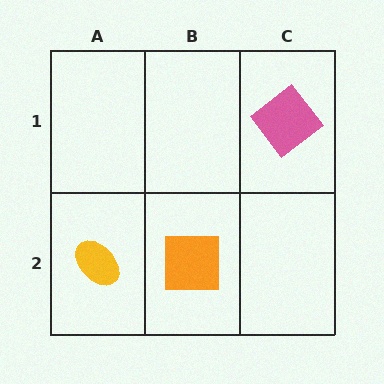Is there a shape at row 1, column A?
No, that cell is empty.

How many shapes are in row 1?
1 shape.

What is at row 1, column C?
A pink diamond.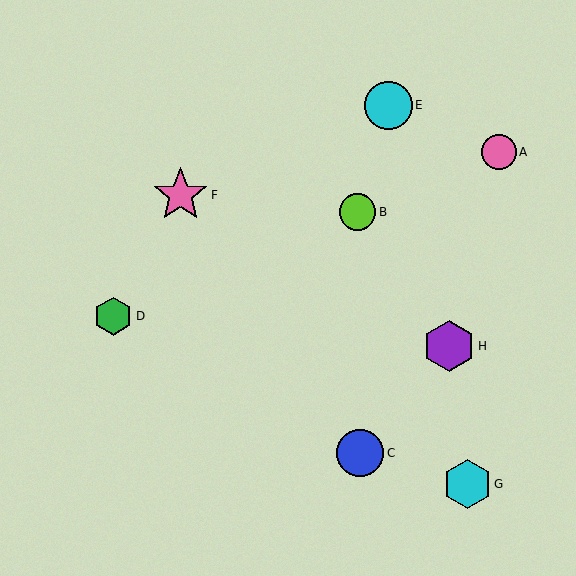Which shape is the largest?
The pink star (labeled F) is the largest.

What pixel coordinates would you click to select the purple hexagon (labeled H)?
Click at (449, 346) to select the purple hexagon H.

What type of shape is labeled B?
Shape B is a lime circle.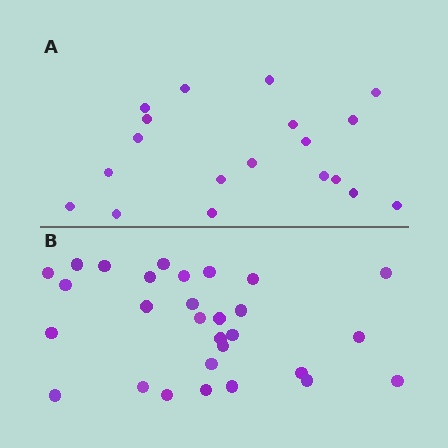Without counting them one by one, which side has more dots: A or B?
Region B (the bottom region) has more dots.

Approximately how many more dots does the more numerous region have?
Region B has roughly 10 or so more dots than region A.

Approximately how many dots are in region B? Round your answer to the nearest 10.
About 30 dots. (The exact count is 29, which rounds to 30.)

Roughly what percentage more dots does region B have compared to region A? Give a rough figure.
About 55% more.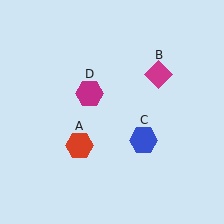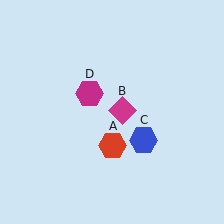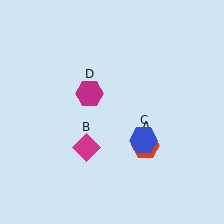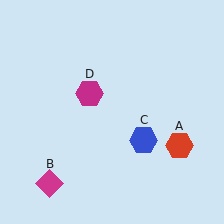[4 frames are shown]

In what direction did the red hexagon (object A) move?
The red hexagon (object A) moved right.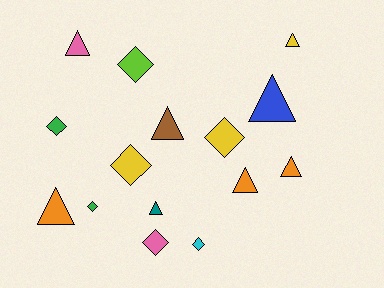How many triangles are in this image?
There are 8 triangles.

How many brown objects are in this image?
There is 1 brown object.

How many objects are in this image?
There are 15 objects.